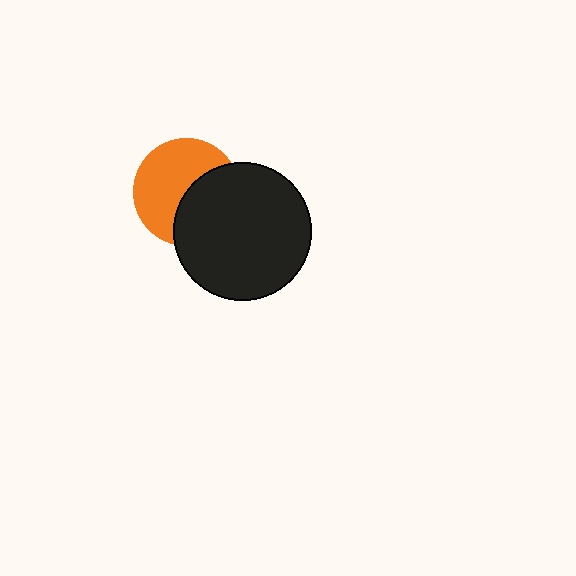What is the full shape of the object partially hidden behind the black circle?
The partially hidden object is an orange circle.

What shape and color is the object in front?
The object in front is a black circle.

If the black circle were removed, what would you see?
You would see the complete orange circle.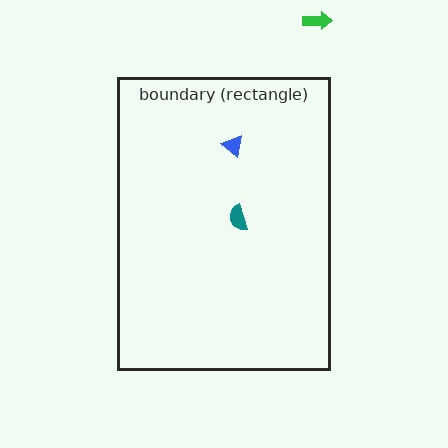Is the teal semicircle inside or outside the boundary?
Inside.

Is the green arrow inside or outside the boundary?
Outside.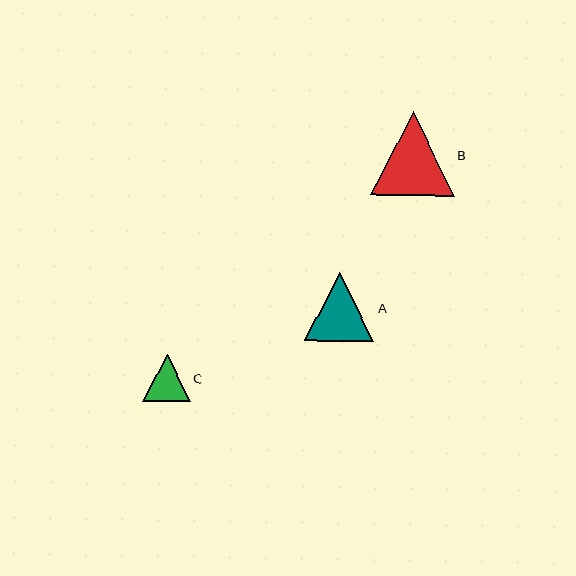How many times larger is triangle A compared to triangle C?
Triangle A is approximately 1.5 times the size of triangle C.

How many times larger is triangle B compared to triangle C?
Triangle B is approximately 1.8 times the size of triangle C.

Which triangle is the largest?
Triangle B is the largest with a size of approximately 84 pixels.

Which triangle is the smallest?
Triangle C is the smallest with a size of approximately 48 pixels.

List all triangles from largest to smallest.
From largest to smallest: B, A, C.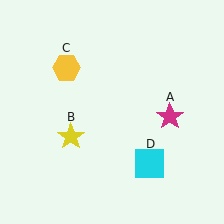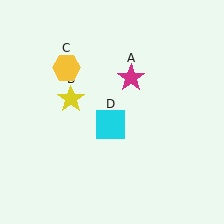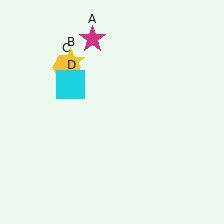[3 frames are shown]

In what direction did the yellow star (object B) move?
The yellow star (object B) moved up.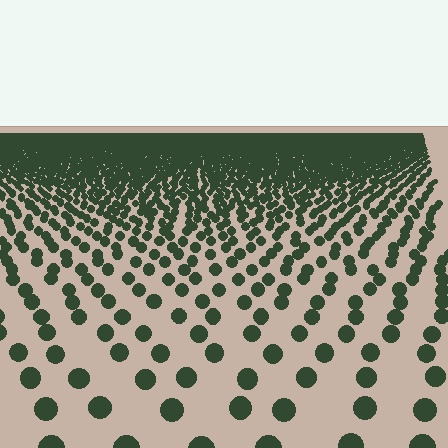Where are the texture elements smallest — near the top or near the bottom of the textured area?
Near the top.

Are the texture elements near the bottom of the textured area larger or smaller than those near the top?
Larger. Near the bottom, elements are closer to the viewer and appear at a bigger on-screen size.